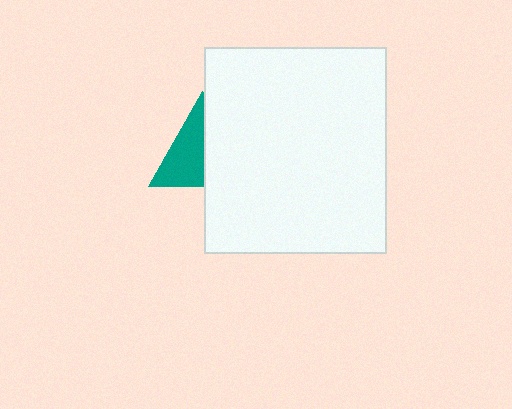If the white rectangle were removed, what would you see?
You would see the complete teal triangle.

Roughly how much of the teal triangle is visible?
About half of it is visible (roughly 51%).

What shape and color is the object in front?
The object in front is a white rectangle.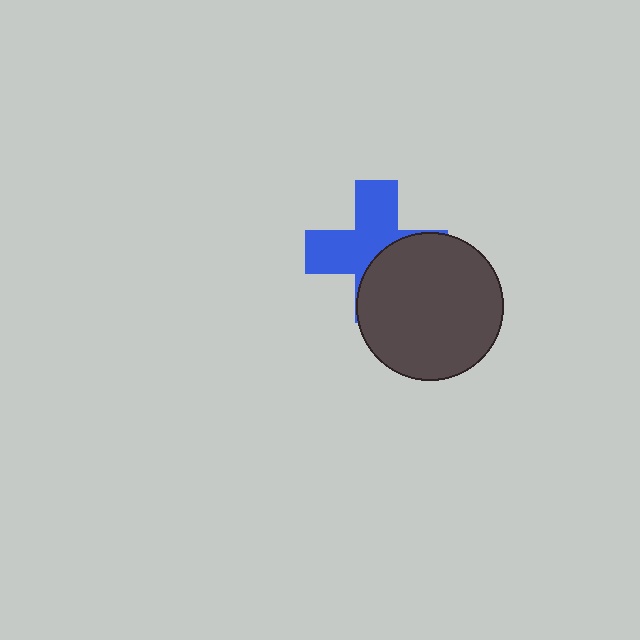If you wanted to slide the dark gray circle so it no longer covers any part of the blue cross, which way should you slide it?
Slide it toward the lower-right — that is the most direct way to separate the two shapes.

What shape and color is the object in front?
The object in front is a dark gray circle.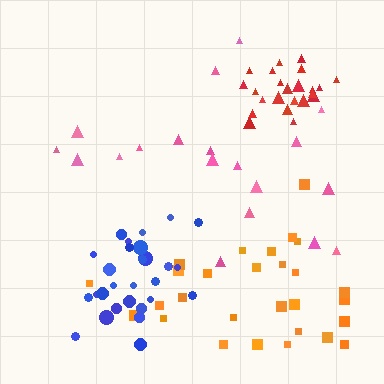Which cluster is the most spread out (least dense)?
Pink.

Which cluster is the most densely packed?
Red.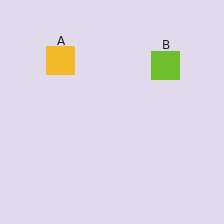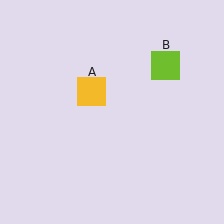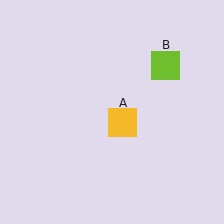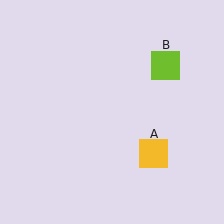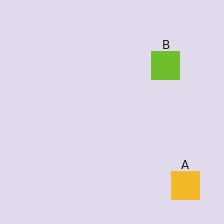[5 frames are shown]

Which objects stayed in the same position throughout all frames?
Lime square (object B) remained stationary.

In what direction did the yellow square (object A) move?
The yellow square (object A) moved down and to the right.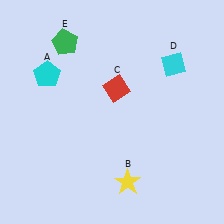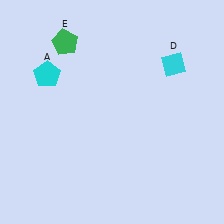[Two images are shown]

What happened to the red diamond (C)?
The red diamond (C) was removed in Image 2. It was in the top-right area of Image 1.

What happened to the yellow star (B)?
The yellow star (B) was removed in Image 2. It was in the bottom-right area of Image 1.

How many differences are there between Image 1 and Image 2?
There are 2 differences between the two images.